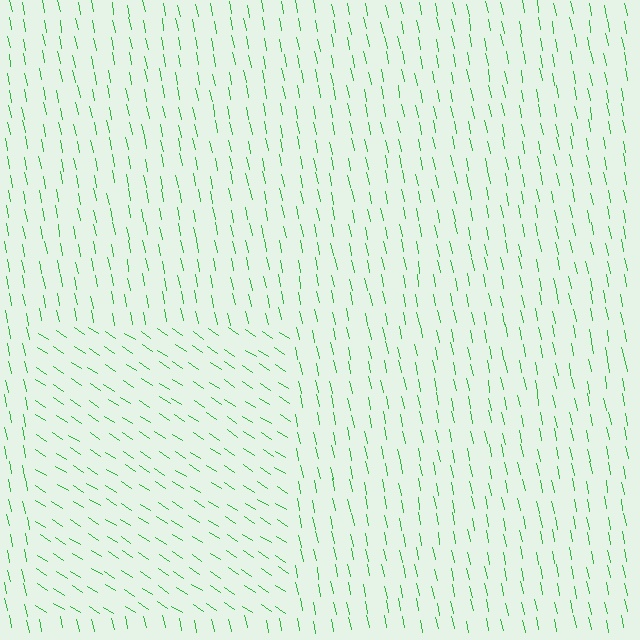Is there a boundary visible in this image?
Yes, there is a texture boundary formed by a change in line orientation.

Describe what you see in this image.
The image is filled with small green line segments. A rectangle region in the image has lines oriented differently from the surrounding lines, creating a visible texture boundary.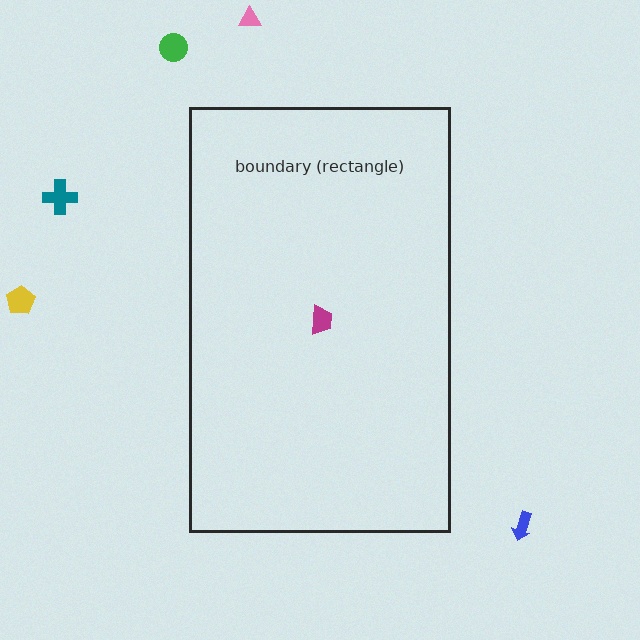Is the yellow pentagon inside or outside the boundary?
Outside.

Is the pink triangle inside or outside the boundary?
Outside.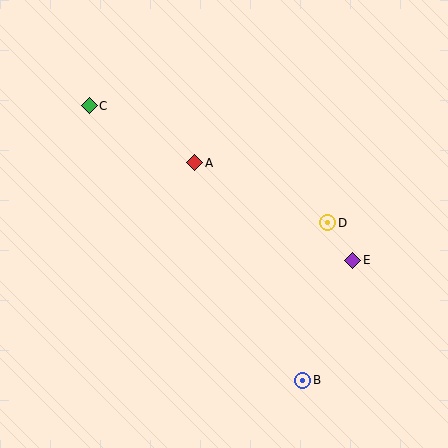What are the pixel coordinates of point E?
Point E is at (353, 260).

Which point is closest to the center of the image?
Point A at (195, 163) is closest to the center.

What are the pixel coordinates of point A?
Point A is at (195, 163).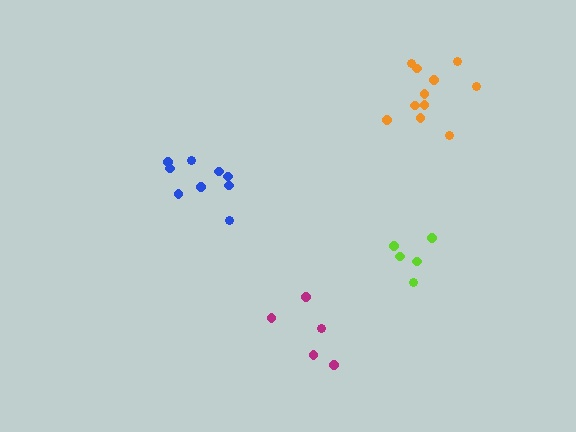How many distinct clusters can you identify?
There are 4 distinct clusters.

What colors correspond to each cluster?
The clusters are colored: blue, magenta, orange, lime.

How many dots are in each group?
Group 1: 9 dots, Group 2: 5 dots, Group 3: 11 dots, Group 4: 5 dots (30 total).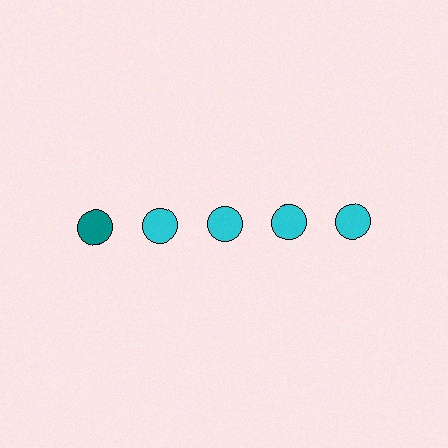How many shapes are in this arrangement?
There are 5 shapes arranged in a grid pattern.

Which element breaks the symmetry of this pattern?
The teal circle in the top row, leftmost column breaks the symmetry. All other shapes are cyan circles.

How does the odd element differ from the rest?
It has a different color: teal instead of cyan.